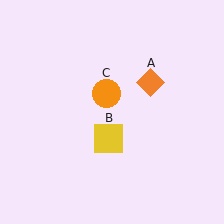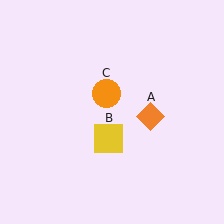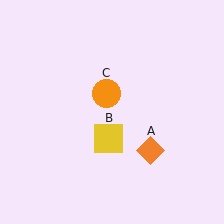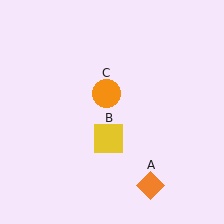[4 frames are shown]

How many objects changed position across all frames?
1 object changed position: orange diamond (object A).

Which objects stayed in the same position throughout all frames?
Yellow square (object B) and orange circle (object C) remained stationary.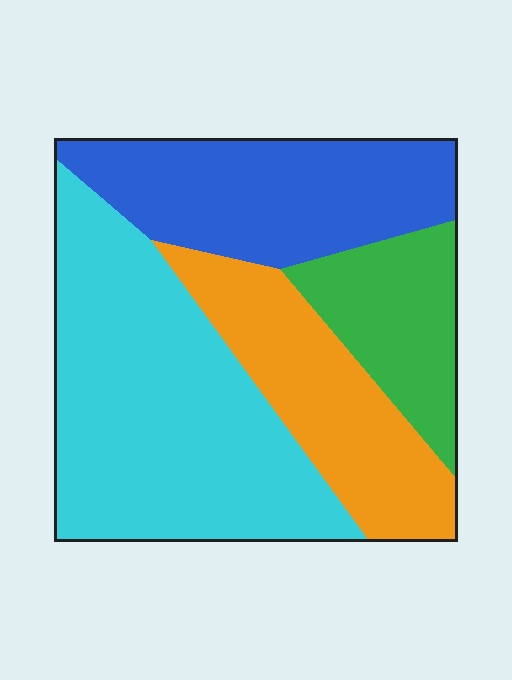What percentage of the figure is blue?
Blue takes up less than a quarter of the figure.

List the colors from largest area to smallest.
From largest to smallest: cyan, blue, orange, green.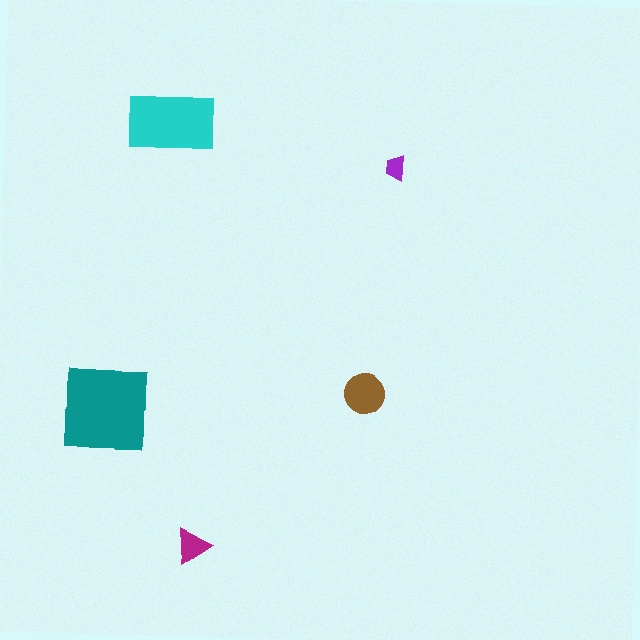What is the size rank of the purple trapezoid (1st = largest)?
5th.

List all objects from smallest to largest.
The purple trapezoid, the magenta triangle, the brown circle, the cyan rectangle, the teal square.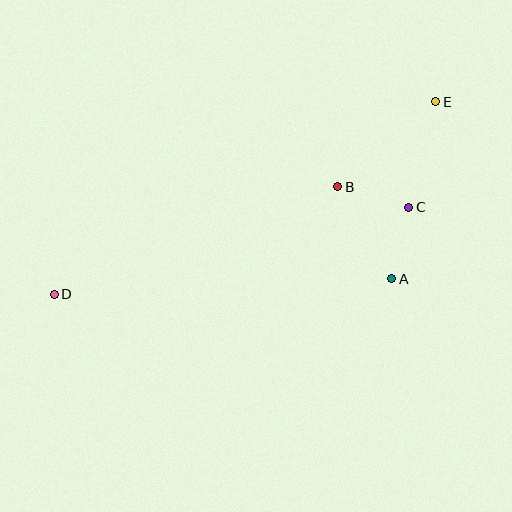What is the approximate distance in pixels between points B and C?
The distance between B and C is approximately 74 pixels.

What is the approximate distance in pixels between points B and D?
The distance between B and D is approximately 303 pixels.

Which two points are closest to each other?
Points A and C are closest to each other.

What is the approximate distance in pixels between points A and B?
The distance between A and B is approximately 107 pixels.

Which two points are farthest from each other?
Points D and E are farthest from each other.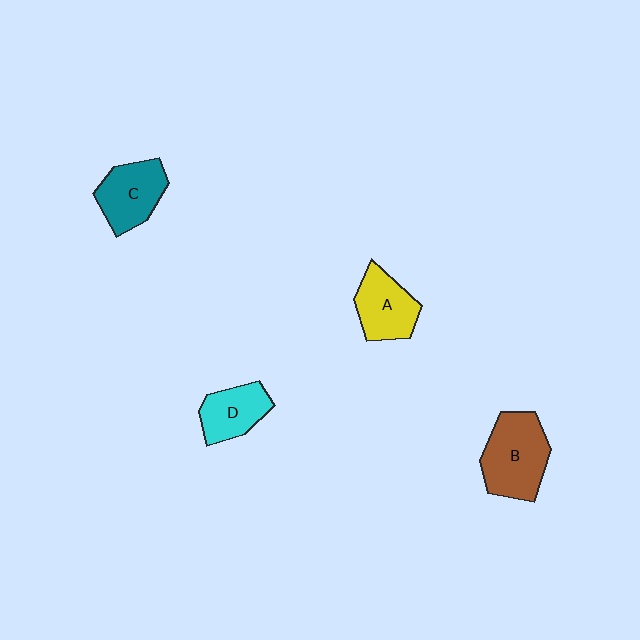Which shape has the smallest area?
Shape D (cyan).